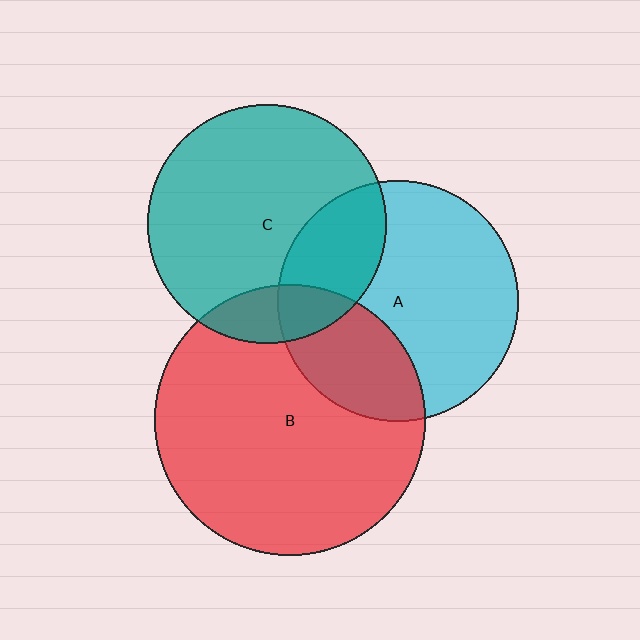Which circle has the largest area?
Circle B (red).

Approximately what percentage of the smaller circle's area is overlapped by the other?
Approximately 30%.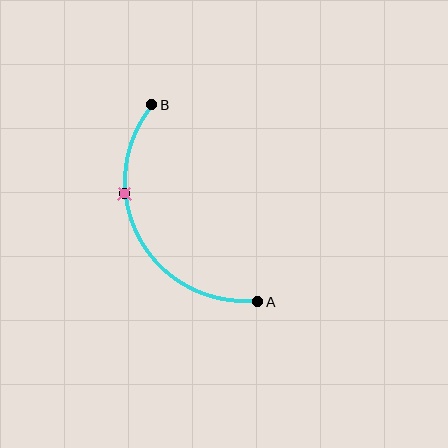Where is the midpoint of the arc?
The arc midpoint is the point on the curve farthest from the straight line joining A and B. It sits to the left of that line.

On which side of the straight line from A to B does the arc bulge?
The arc bulges to the left of the straight line connecting A and B.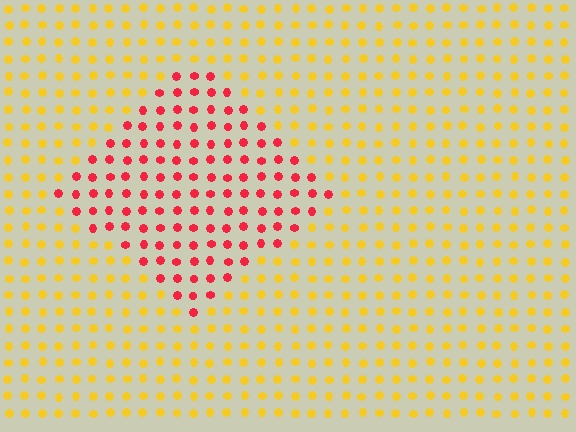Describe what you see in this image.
The image is filled with small yellow elements in a uniform arrangement. A diamond-shaped region is visible where the elements are tinted to a slightly different hue, forming a subtle color boundary.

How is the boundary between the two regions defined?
The boundary is defined purely by a slight shift in hue (about 57 degrees). Spacing, size, and orientation are identical on both sides.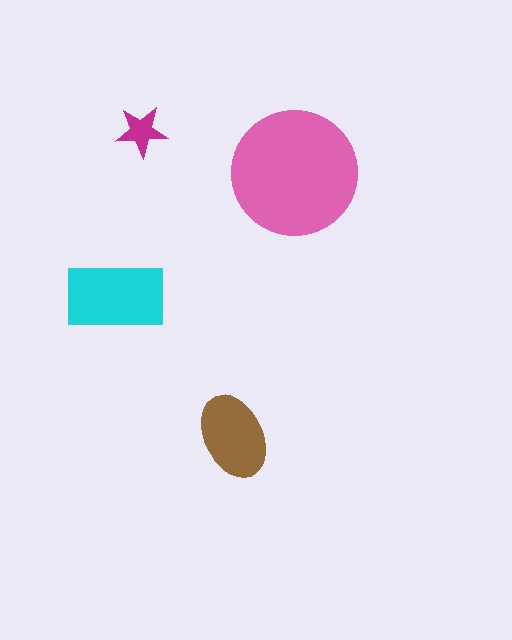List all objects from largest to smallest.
The pink circle, the cyan rectangle, the brown ellipse, the magenta star.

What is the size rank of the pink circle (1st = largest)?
1st.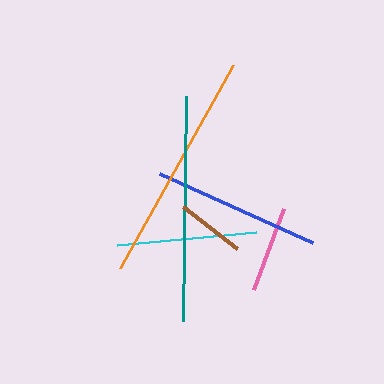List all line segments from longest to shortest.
From longest to shortest: orange, teal, blue, cyan, pink, brown.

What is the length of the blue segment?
The blue segment is approximately 168 pixels long.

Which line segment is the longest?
The orange line is the longest at approximately 233 pixels.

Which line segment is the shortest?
The brown line is the shortest at approximately 68 pixels.